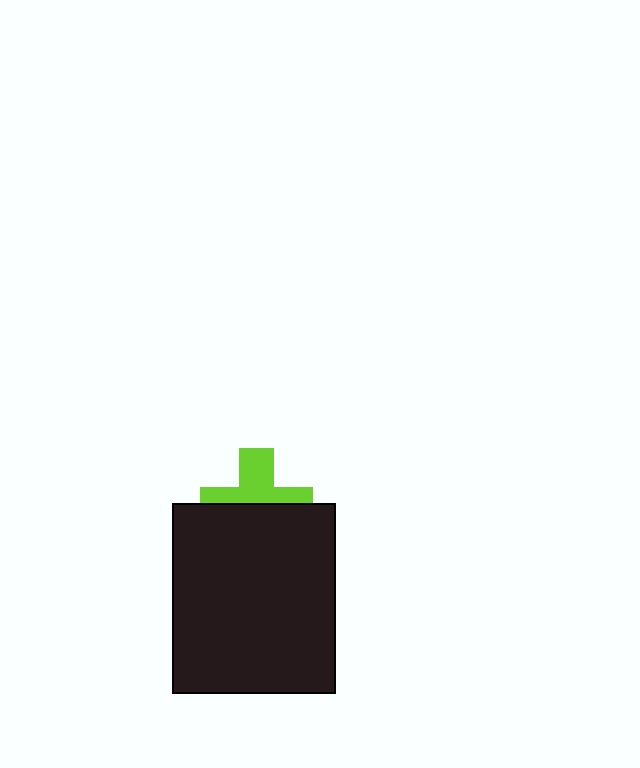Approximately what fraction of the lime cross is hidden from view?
Roughly 52% of the lime cross is hidden behind the black rectangle.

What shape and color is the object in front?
The object in front is a black rectangle.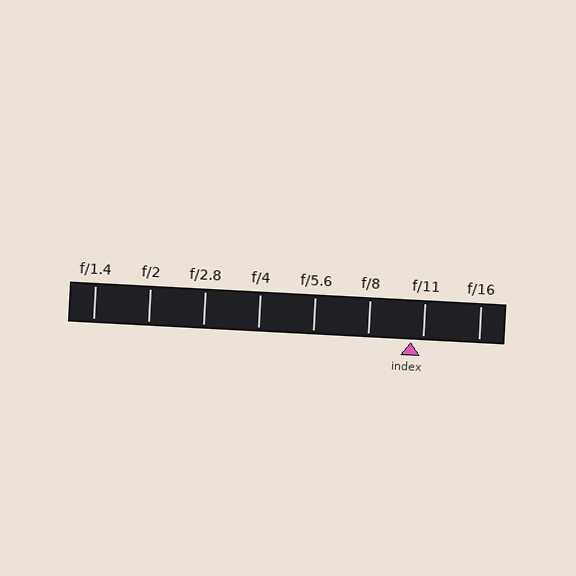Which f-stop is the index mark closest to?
The index mark is closest to f/11.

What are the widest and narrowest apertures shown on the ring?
The widest aperture shown is f/1.4 and the narrowest is f/16.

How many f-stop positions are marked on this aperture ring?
There are 8 f-stop positions marked.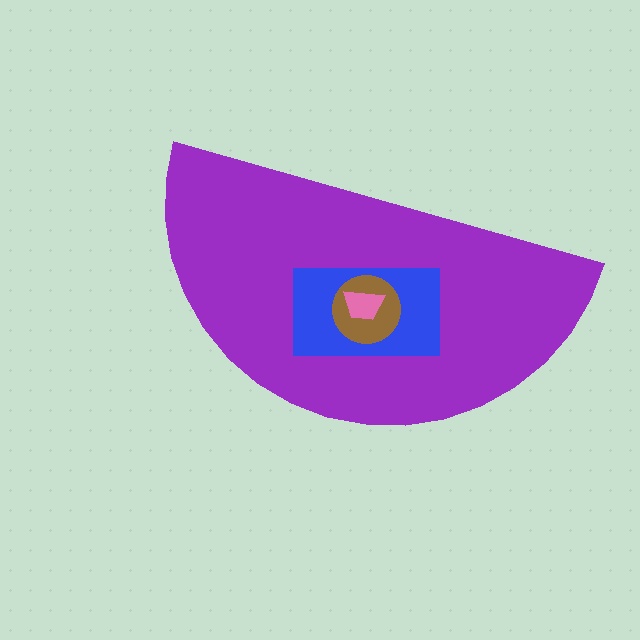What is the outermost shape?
The purple semicircle.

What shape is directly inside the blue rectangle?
The brown circle.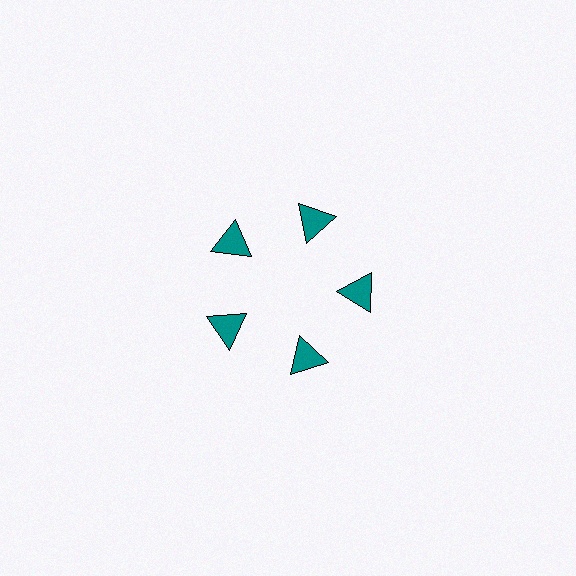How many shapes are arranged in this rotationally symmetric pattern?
There are 5 shapes, arranged in 5 groups of 1.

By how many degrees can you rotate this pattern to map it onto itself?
The pattern maps onto itself every 72 degrees of rotation.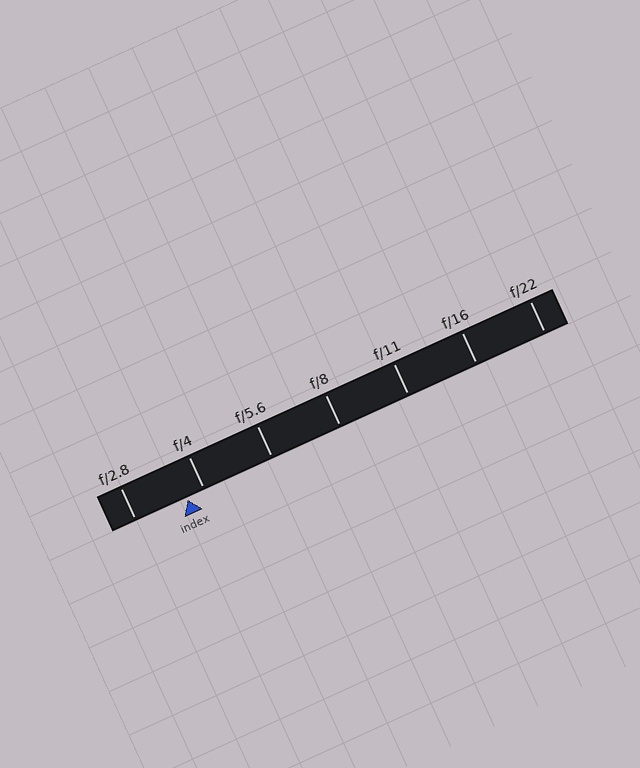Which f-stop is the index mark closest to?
The index mark is closest to f/4.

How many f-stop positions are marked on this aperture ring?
There are 7 f-stop positions marked.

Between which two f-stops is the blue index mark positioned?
The index mark is between f/2.8 and f/4.